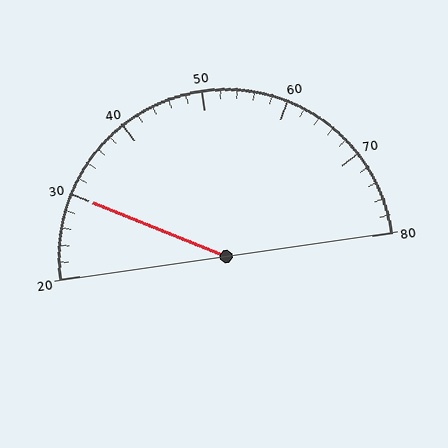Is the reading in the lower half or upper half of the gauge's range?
The reading is in the lower half of the range (20 to 80).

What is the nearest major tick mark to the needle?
The nearest major tick mark is 30.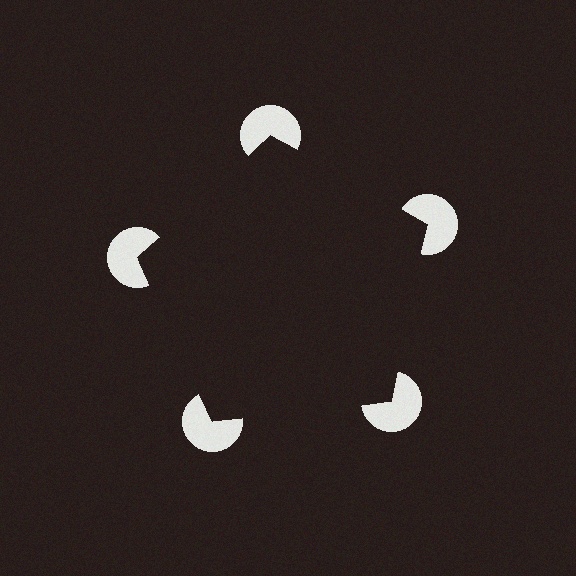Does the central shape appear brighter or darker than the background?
It typically appears slightly darker than the background, even though no actual brightness change is drawn.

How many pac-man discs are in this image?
There are 5 — one at each vertex of the illusory pentagon.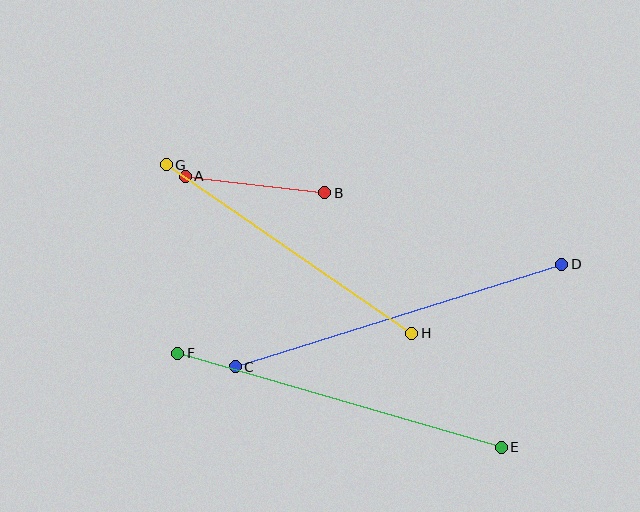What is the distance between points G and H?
The distance is approximately 298 pixels.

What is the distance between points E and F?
The distance is approximately 337 pixels.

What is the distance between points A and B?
The distance is approximately 140 pixels.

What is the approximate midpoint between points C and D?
The midpoint is at approximately (399, 316) pixels.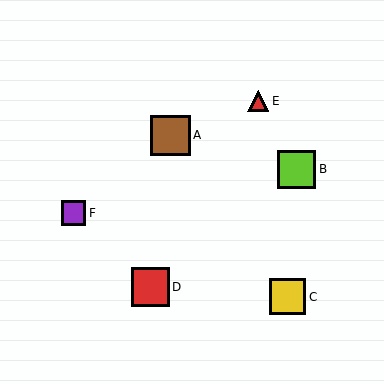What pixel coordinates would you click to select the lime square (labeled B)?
Click at (297, 169) to select the lime square B.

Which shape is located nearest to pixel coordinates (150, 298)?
The red square (labeled D) at (150, 287) is nearest to that location.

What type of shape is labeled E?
Shape E is a red triangle.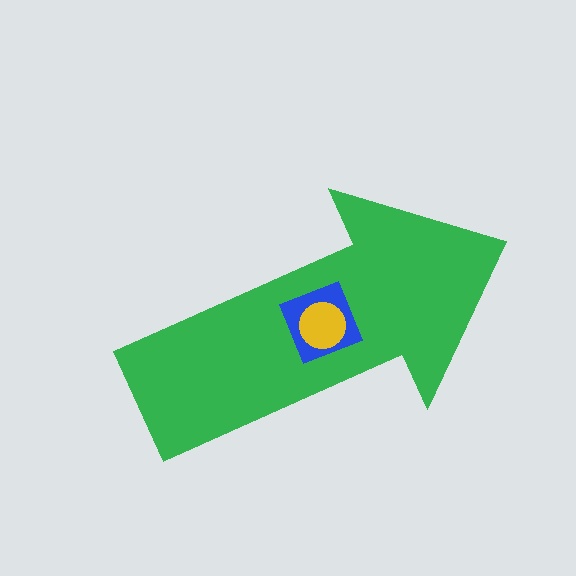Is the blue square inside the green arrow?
Yes.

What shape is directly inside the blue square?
The yellow circle.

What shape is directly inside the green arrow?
The blue square.